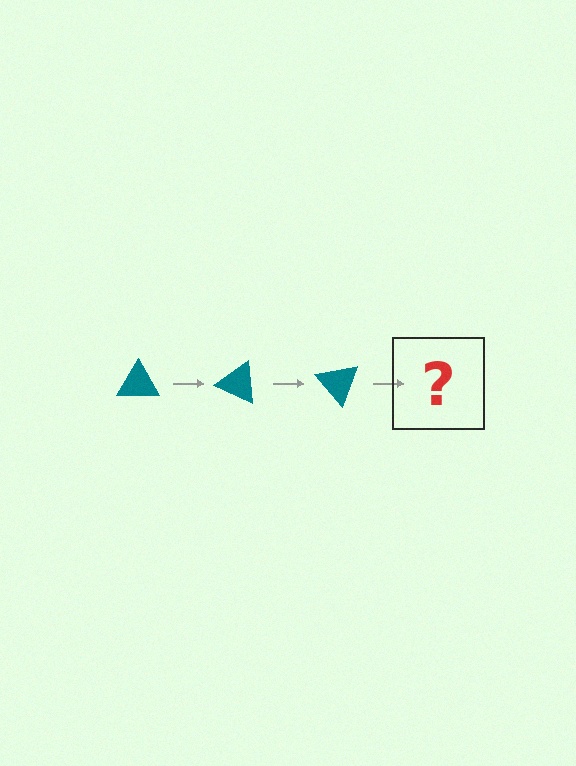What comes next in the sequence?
The next element should be a teal triangle rotated 75 degrees.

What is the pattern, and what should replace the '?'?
The pattern is that the triangle rotates 25 degrees each step. The '?' should be a teal triangle rotated 75 degrees.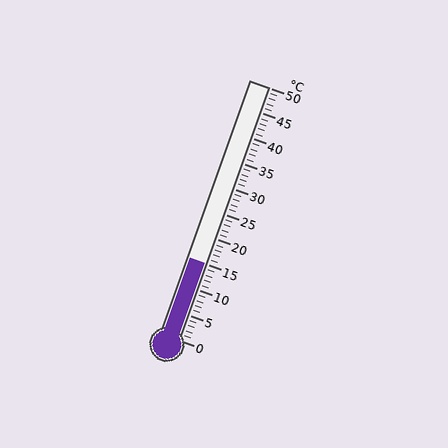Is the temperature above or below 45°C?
The temperature is below 45°C.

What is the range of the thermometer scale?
The thermometer scale ranges from 0°C to 50°C.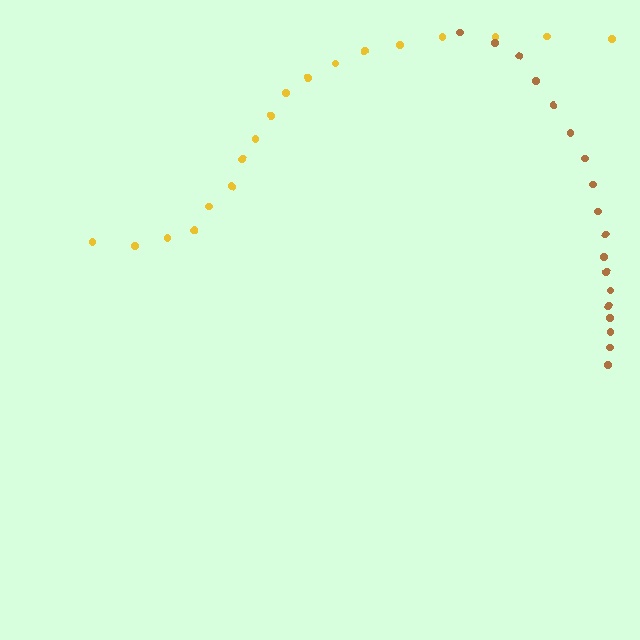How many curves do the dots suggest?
There are 2 distinct paths.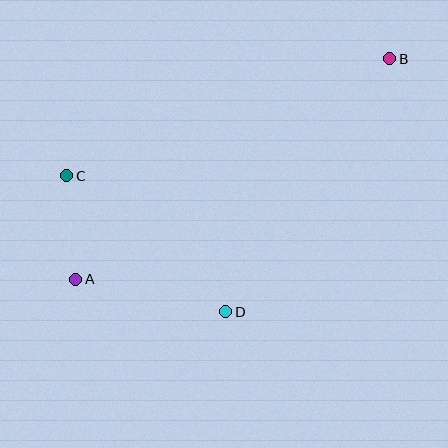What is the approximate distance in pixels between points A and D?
The distance between A and D is approximately 153 pixels.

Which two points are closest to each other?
Points A and C are closest to each other.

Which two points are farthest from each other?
Points A and B are farthest from each other.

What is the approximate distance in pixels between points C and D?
The distance between C and D is approximately 209 pixels.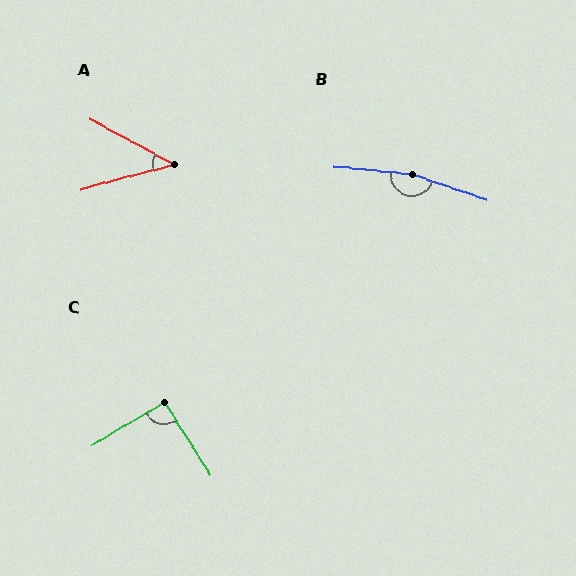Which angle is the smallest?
A, at approximately 43 degrees.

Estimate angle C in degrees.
Approximately 91 degrees.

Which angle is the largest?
B, at approximately 167 degrees.